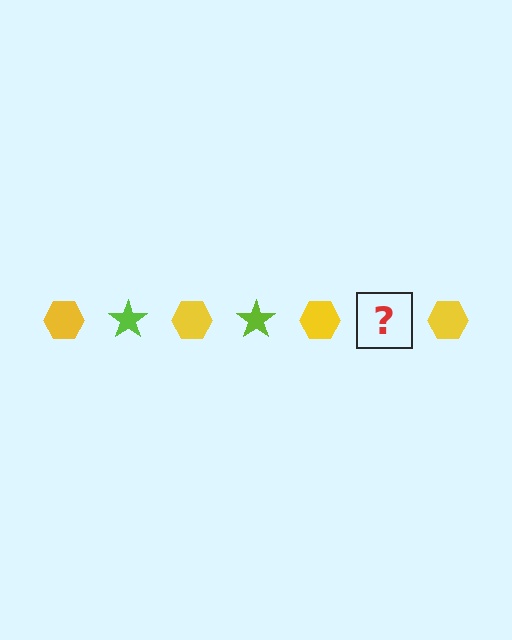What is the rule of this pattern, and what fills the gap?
The rule is that the pattern alternates between yellow hexagon and lime star. The gap should be filled with a lime star.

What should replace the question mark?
The question mark should be replaced with a lime star.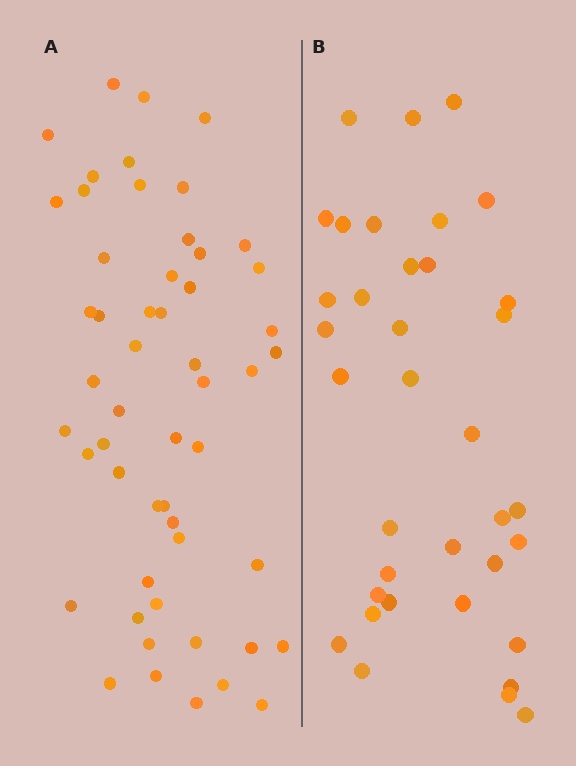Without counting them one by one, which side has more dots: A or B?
Region A (the left region) has more dots.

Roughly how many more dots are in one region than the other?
Region A has approximately 15 more dots than region B.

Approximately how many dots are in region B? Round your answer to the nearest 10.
About 40 dots. (The exact count is 36, which rounds to 40.)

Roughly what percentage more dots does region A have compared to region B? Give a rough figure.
About 45% more.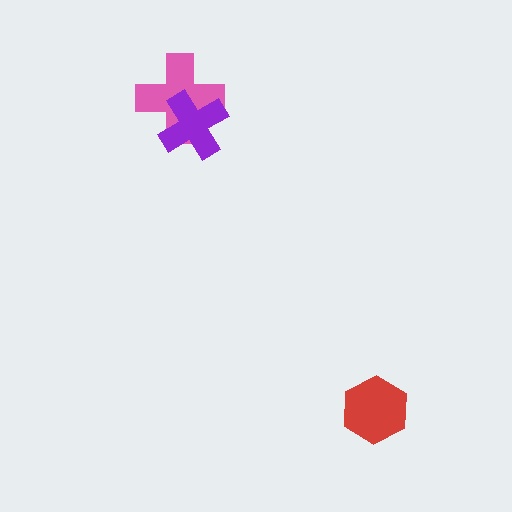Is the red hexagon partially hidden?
No, no other shape covers it.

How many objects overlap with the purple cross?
1 object overlaps with the purple cross.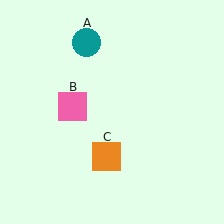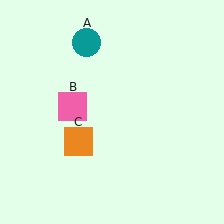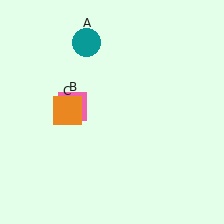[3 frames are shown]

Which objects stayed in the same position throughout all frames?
Teal circle (object A) and pink square (object B) remained stationary.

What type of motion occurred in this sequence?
The orange square (object C) rotated clockwise around the center of the scene.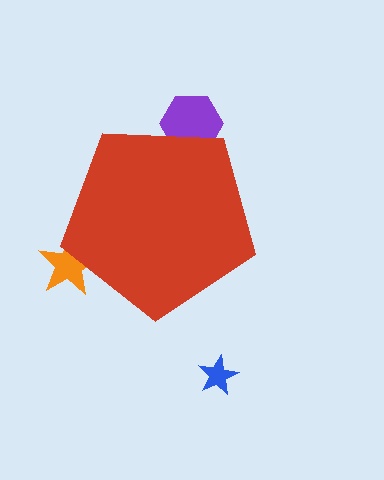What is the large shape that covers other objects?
A red pentagon.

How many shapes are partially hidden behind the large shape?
2 shapes are partially hidden.